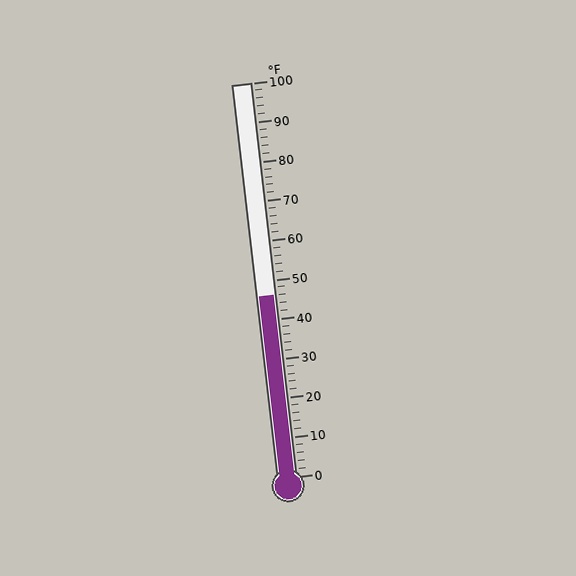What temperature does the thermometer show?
The thermometer shows approximately 46°F.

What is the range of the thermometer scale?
The thermometer scale ranges from 0°F to 100°F.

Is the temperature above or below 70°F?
The temperature is below 70°F.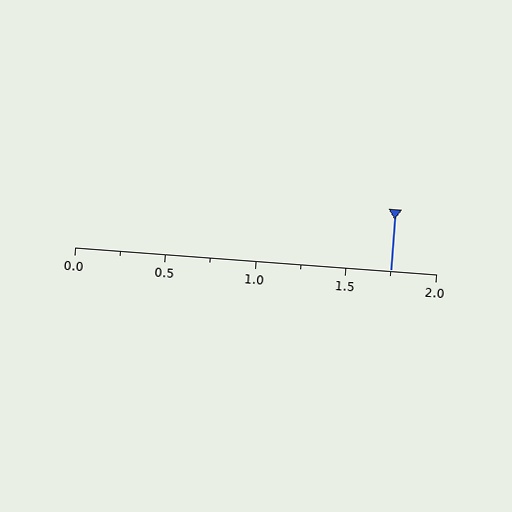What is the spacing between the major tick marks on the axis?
The major ticks are spaced 0.5 apart.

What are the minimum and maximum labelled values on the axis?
The axis runs from 0.0 to 2.0.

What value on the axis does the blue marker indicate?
The marker indicates approximately 1.75.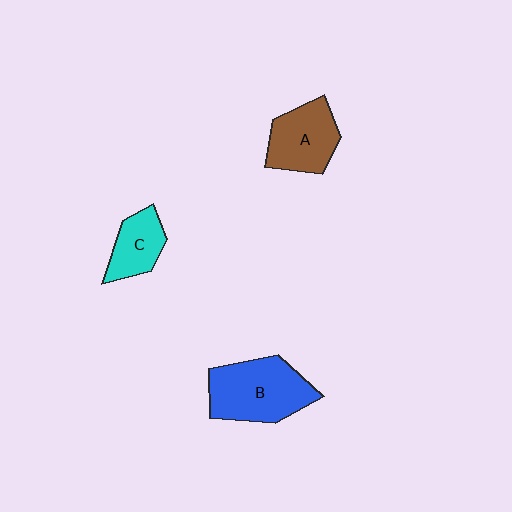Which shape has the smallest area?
Shape C (cyan).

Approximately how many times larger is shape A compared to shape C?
Approximately 1.4 times.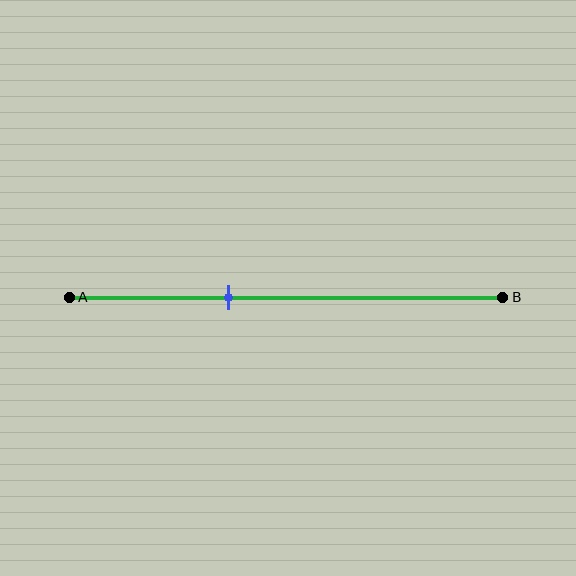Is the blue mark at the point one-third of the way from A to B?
No, the mark is at about 35% from A, not at the 33% one-third point.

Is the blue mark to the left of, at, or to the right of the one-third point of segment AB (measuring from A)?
The blue mark is to the right of the one-third point of segment AB.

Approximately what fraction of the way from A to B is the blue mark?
The blue mark is approximately 35% of the way from A to B.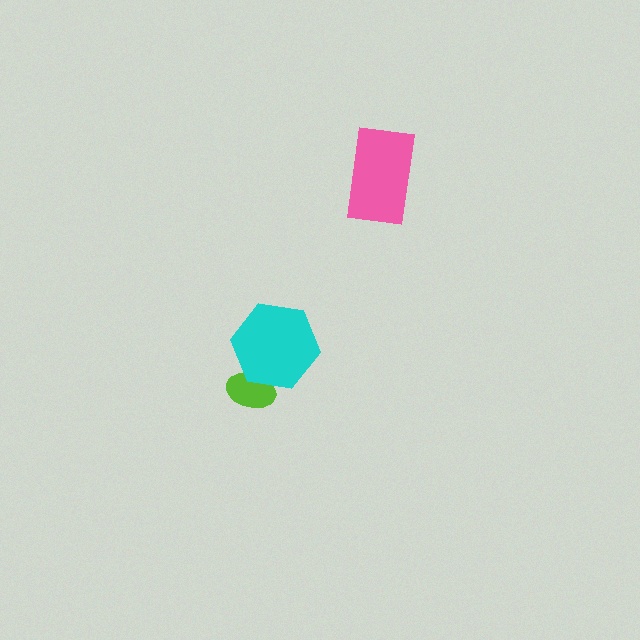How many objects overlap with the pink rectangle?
0 objects overlap with the pink rectangle.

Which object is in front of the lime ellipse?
The cyan hexagon is in front of the lime ellipse.